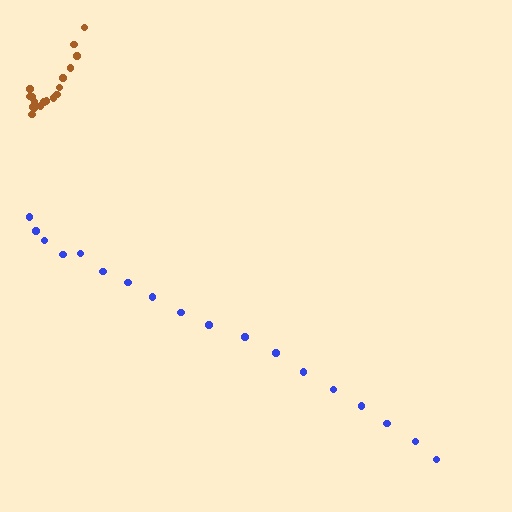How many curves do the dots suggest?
There are 2 distinct paths.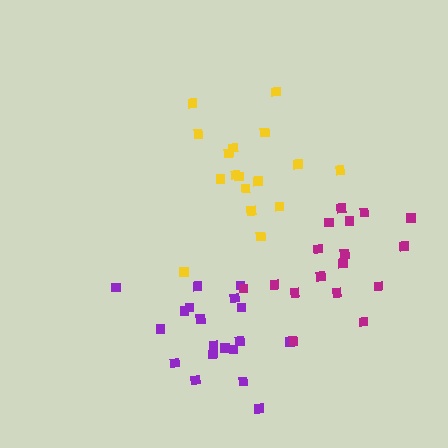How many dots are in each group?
Group 1: 19 dots, Group 2: 17 dots, Group 3: 17 dots (53 total).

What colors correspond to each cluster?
The clusters are colored: purple, yellow, magenta.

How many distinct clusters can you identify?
There are 3 distinct clusters.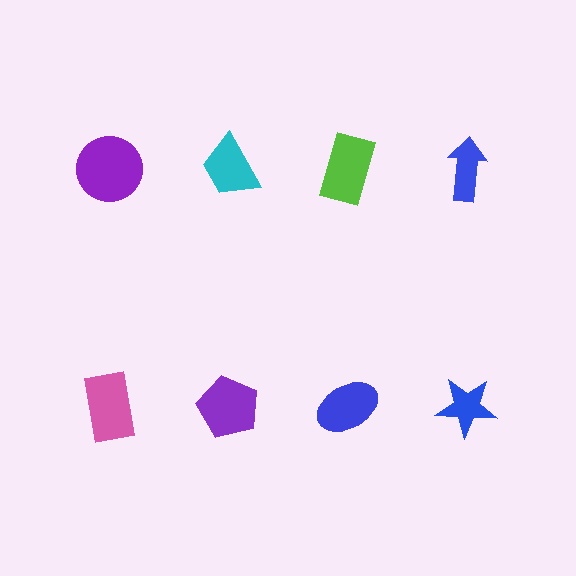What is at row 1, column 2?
A cyan trapezoid.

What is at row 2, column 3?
A blue ellipse.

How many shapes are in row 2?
4 shapes.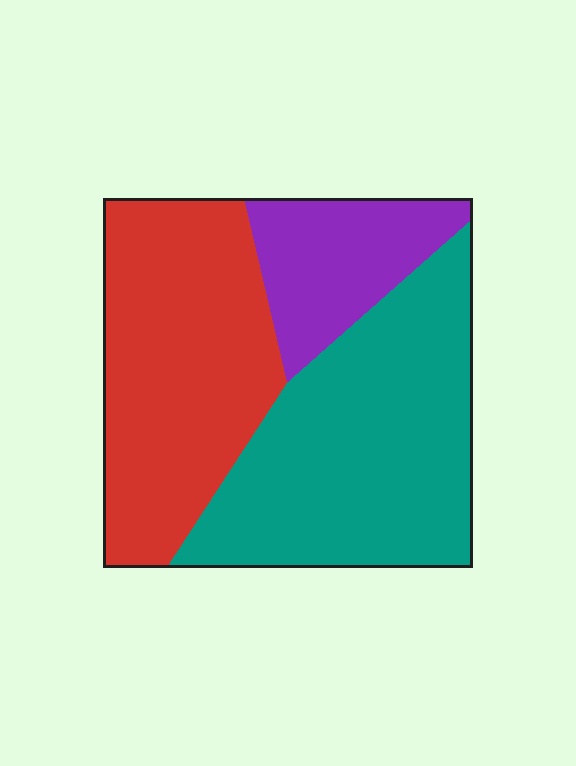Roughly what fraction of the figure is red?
Red takes up about three eighths (3/8) of the figure.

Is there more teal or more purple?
Teal.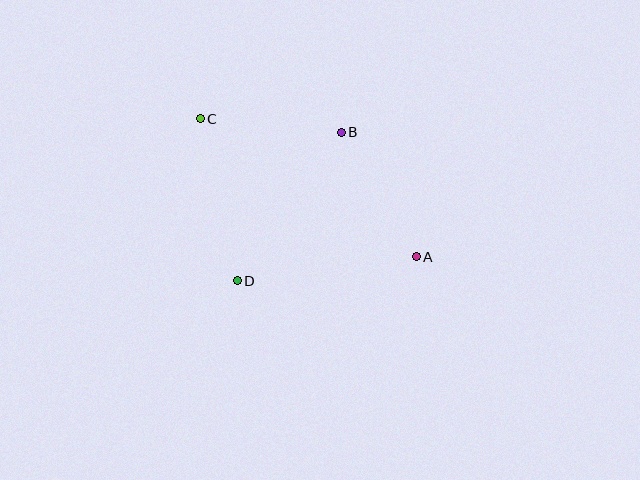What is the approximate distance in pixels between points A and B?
The distance between A and B is approximately 145 pixels.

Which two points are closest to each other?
Points B and C are closest to each other.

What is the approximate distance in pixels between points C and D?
The distance between C and D is approximately 166 pixels.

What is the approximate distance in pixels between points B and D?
The distance between B and D is approximately 181 pixels.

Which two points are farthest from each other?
Points A and C are farthest from each other.